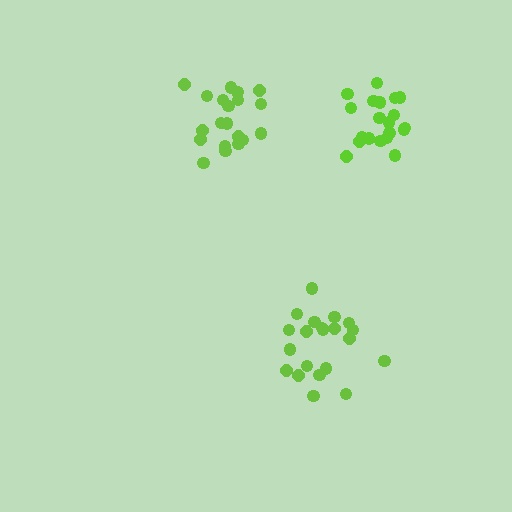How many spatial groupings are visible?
There are 3 spatial groupings.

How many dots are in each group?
Group 1: 20 dots, Group 2: 21 dots, Group 3: 20 dots (61 total).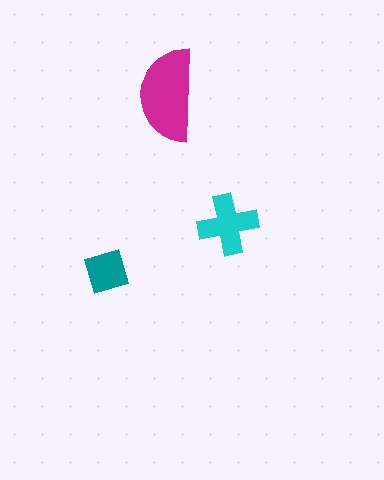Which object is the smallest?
The teal diamond.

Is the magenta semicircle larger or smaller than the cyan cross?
Larger.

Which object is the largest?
The magenta semicircle.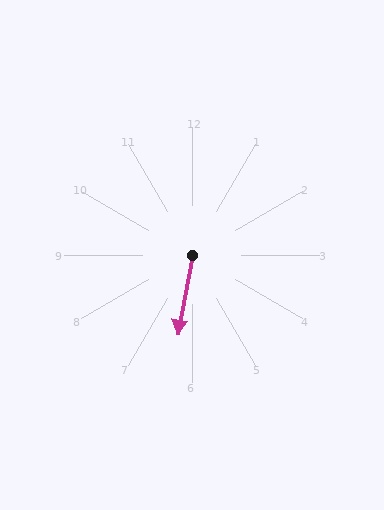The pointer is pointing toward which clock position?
Roughly 6 o'clock.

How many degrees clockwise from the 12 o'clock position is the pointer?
Approximately 191 degrees.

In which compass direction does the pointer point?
South.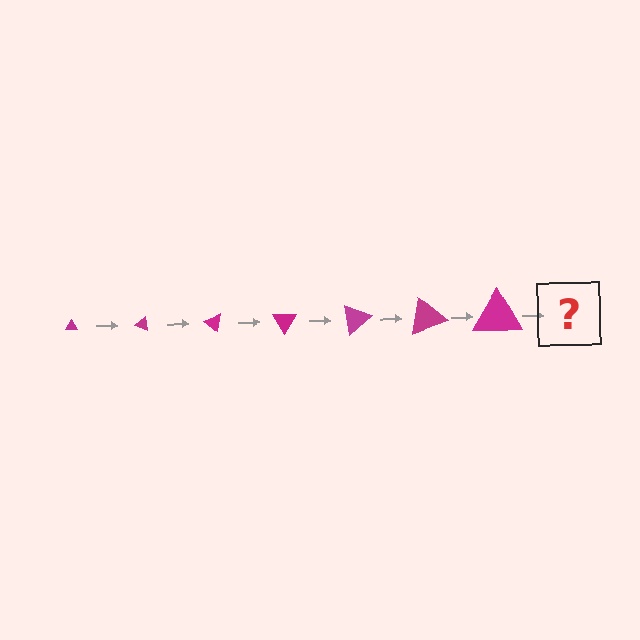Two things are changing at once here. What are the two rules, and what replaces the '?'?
The two rules are that the triangle grows larger each step and it rotates 20 degrees each step. The '?' should be a triangle, larger than the previous one and rotated 140 degrees from the start.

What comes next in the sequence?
The next element should be a triangle, larger than the previous one and rotated 140 degrees from the start.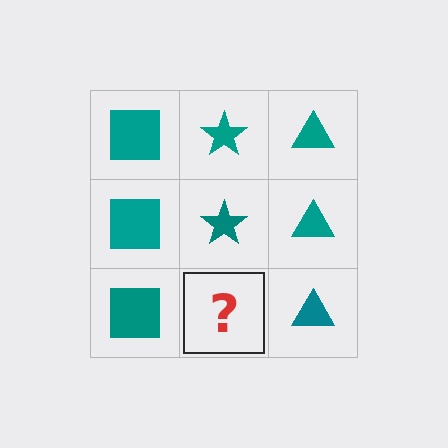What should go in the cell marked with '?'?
The missing cell should contain a teal star.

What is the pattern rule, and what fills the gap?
The rule is that each column has a consistent shape. The gap should be filled with a teal star.